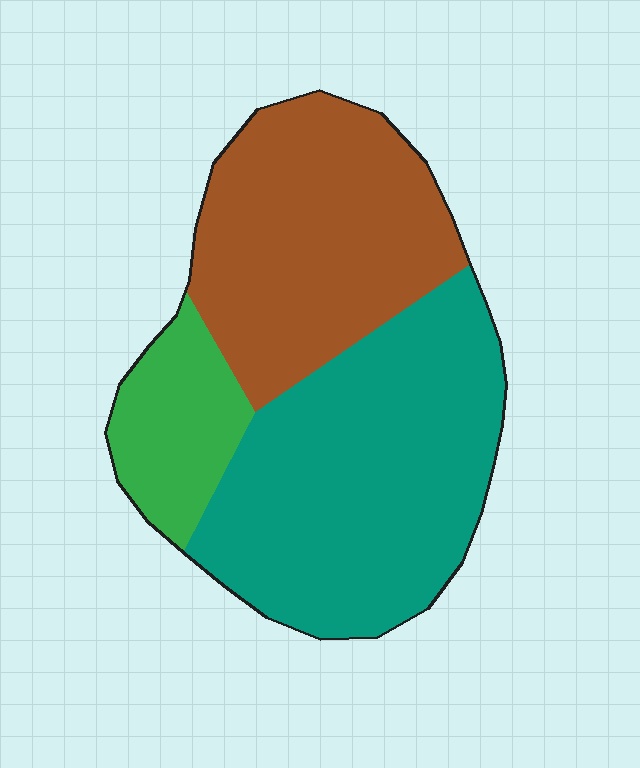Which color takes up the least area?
Green, at roughly 15%.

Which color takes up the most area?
Teal, at roughly 50%.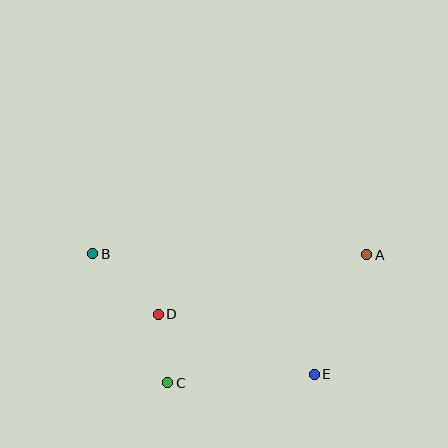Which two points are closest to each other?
Points C and D are closest to each other.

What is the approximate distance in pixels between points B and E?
The distance between B and E is approximately 252 pixels.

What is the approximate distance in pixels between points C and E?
The distance between C and E is approximately 146 pixels.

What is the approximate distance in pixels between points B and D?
The distance between B and D is approximately 89 pixels.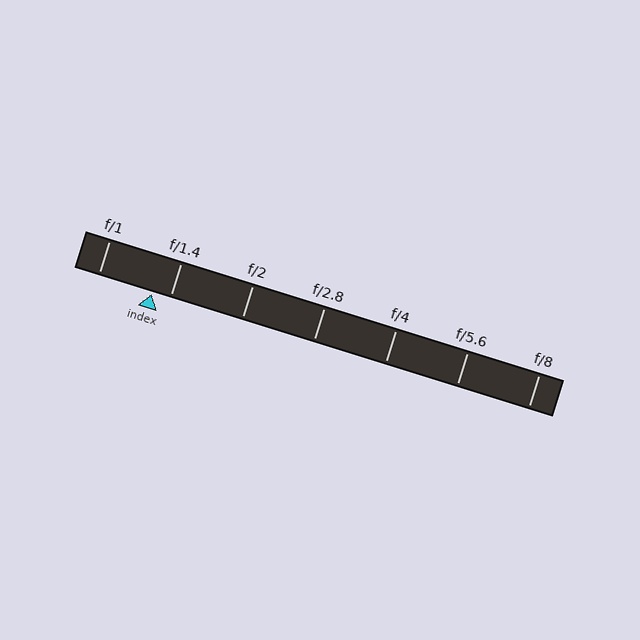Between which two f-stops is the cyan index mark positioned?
The index mark is between f/1 and f/1.4.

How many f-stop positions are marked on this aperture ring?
There are 7 f-stop positions marked.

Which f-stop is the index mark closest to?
The index mark is closest to f/1.4.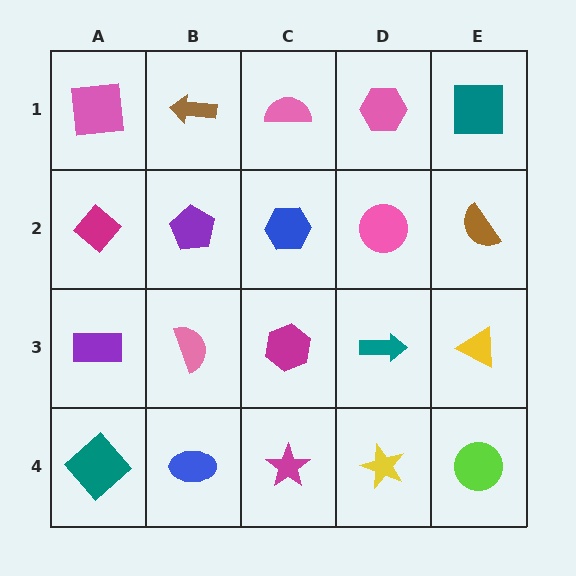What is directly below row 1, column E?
A brown semicircle.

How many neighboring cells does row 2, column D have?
4.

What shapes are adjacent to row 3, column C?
A blue hexagon (row 2, column C), a magenta star (row 4, column C), a pink semicircle (row 3, column B), a teal arrow (row 3, column D).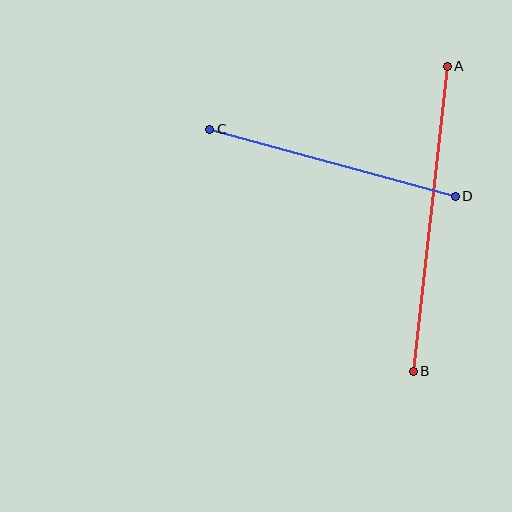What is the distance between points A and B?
The distance is approximately 307 pixels.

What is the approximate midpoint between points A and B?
The midpoint is at approximately (430, 219) pixels.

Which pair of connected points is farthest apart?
Points A and B are farthest apart.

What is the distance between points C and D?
The distance is approximately 254 pixels.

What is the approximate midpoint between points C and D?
The midpoint is at approximately (333, 163) pixels.